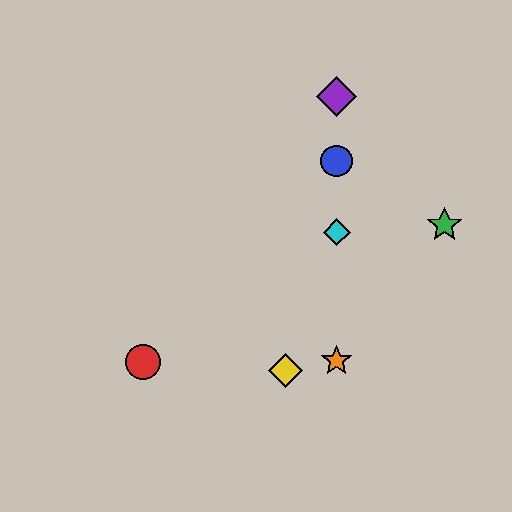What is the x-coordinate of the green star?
The green star is at x≈444.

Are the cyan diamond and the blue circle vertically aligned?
Yes, both are at x≈337.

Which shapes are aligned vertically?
The blue circle, the purple diamond, the orange star, the cyan diamond are aligned vertically.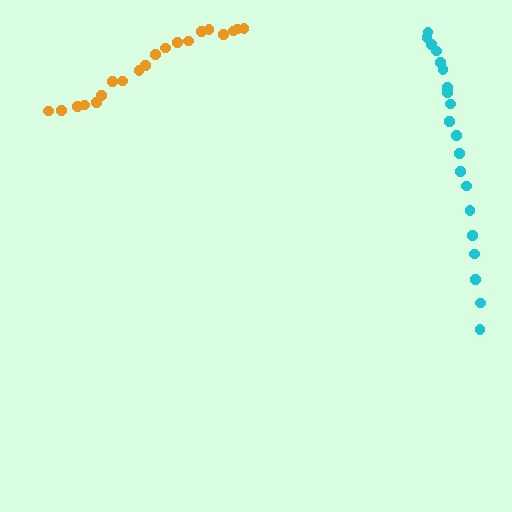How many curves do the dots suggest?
There are 2 distinct paths.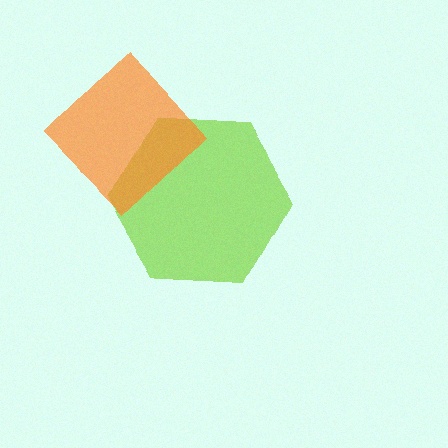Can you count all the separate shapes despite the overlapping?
Yes, there are 2 separate shapes.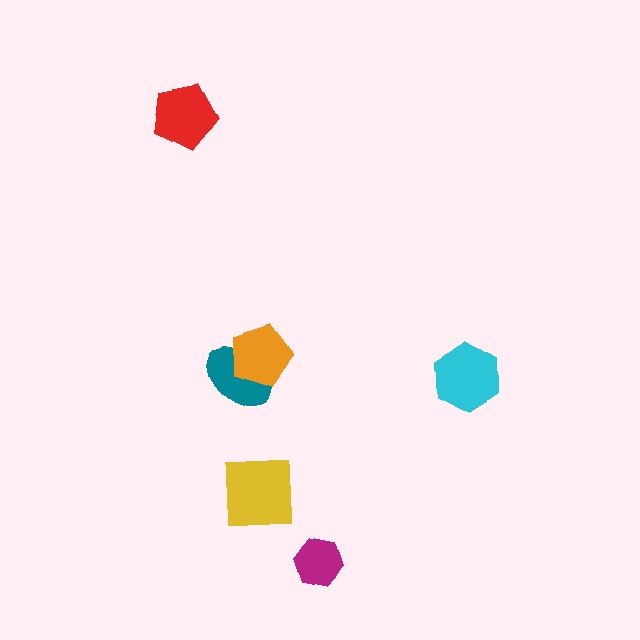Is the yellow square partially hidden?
No, no other shape covers it.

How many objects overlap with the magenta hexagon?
0 objects overlap with the magenta hexagon.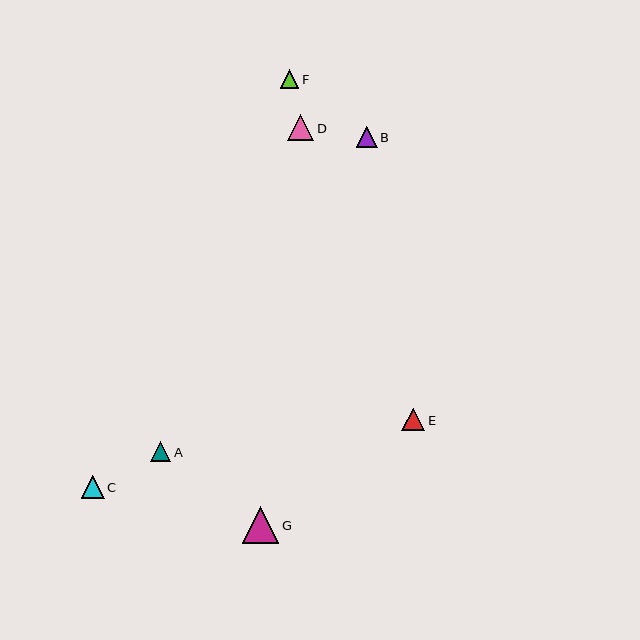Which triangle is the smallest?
Triangle F is the smallest with a size of approximately 19 pixels.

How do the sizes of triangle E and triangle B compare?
Triangle E and triangle B are approximately the same size.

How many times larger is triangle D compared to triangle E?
Triangle D is approximately 1.1 times the size of triangle E.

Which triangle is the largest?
Triangle G is the largest with a size of approximately 37 pixels.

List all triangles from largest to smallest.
From largest to smallest: G, D, E, C, B, A, F.